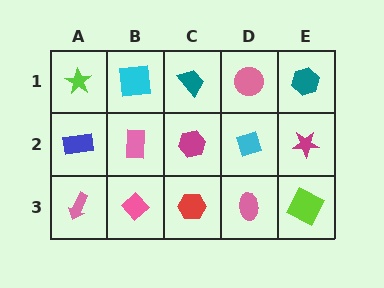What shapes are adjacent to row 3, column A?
A blue rectangle (row 2, column A), a pink diamond (row 3, column B).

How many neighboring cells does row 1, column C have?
3.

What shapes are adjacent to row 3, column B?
A pink rectangle (row 2, column B), a pink arrow (row 3, column A), a red hexagon (row 3, column C).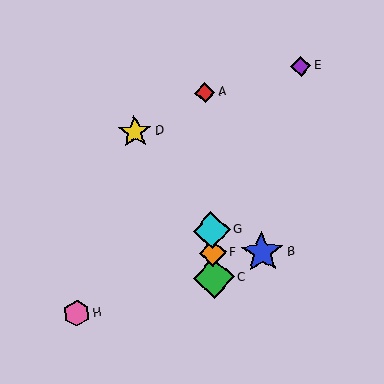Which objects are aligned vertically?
Objects A, C, F, G are aligned vertically.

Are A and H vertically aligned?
No, A is at x≈205 and H is at x≈77.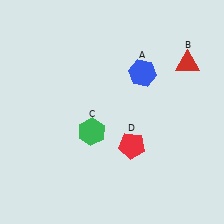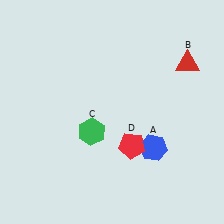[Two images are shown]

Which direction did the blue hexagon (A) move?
The blue hexagon (A) moved down.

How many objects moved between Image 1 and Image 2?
1 object moved between the two images.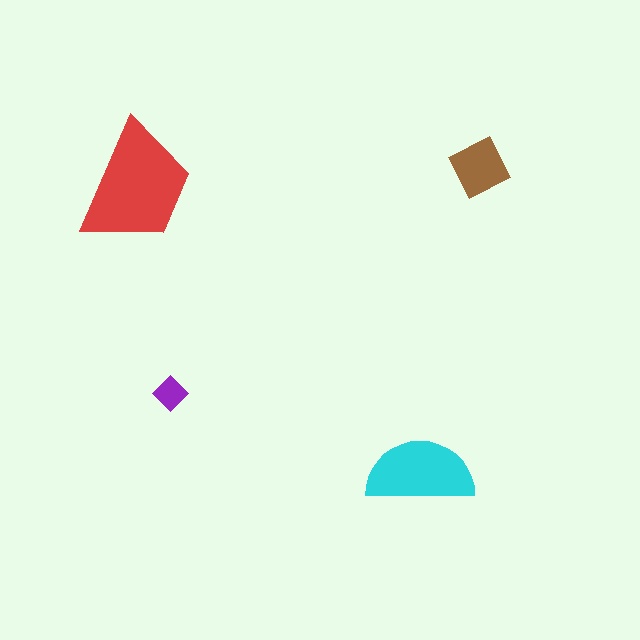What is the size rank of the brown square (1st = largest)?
3rd.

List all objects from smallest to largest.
The purple diamond, the brown square, the cyan semicircle, the red trapezoid.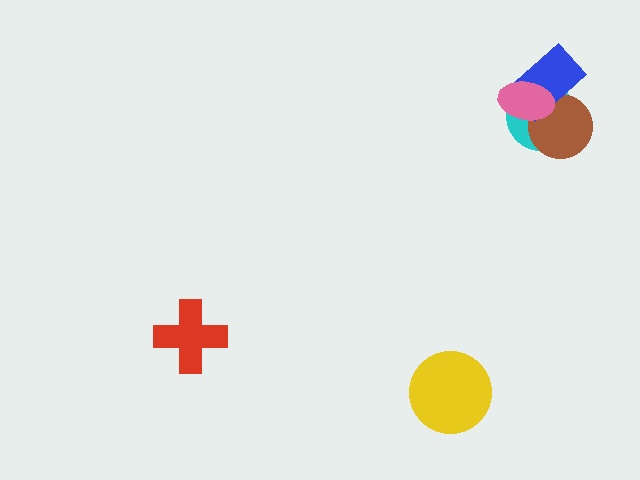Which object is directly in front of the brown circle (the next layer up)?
The blue rectangle is directly in front of the brown circle.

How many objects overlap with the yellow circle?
0 objects overlap with the yellow circle.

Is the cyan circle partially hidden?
Yes, it is partially covered by another shape.